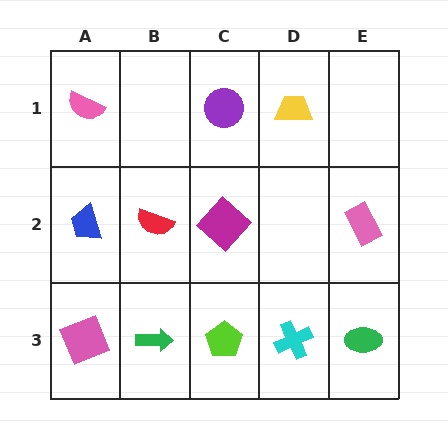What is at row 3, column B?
A green arrow.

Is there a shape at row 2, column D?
No, that cell is empty.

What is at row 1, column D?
A yellow trapezoid.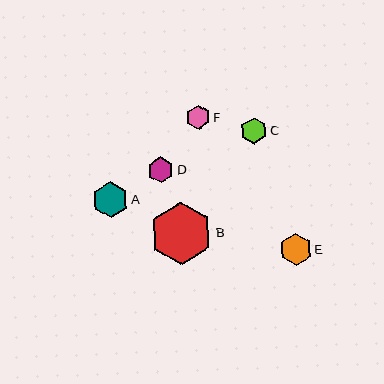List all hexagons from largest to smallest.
From largest to smallest: B, A, E, C, D, F.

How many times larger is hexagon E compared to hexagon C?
Hexagon E is approximately 1.2 times the size of hexagon C.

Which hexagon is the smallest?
Hexagon F is the smallest with a size of approximately 24 pixels.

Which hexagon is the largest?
Hexagon B is the largest with a size of approximately 63 pixels.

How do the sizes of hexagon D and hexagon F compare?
Hexagon D and hexagon F are approximately the same size.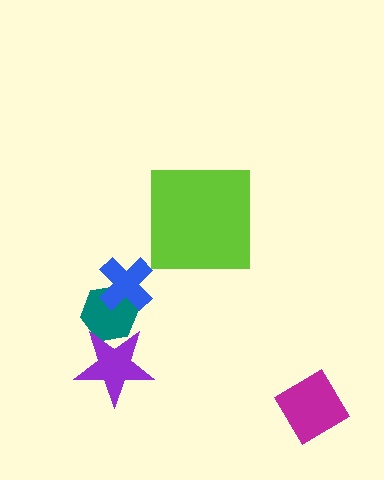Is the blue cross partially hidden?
No, no other shape covers it.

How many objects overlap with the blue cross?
1 object overlaps with the blue cross.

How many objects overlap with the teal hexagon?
2 objects overlap with the teal hexagon.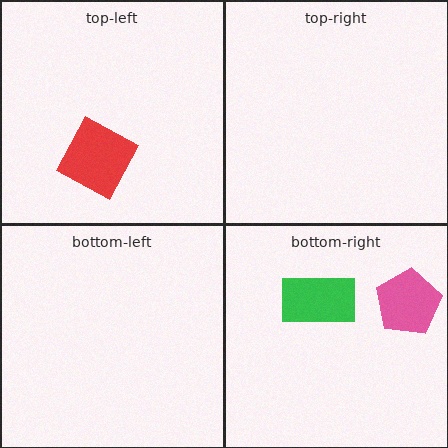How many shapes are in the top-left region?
1.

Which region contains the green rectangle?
The bottom-right region.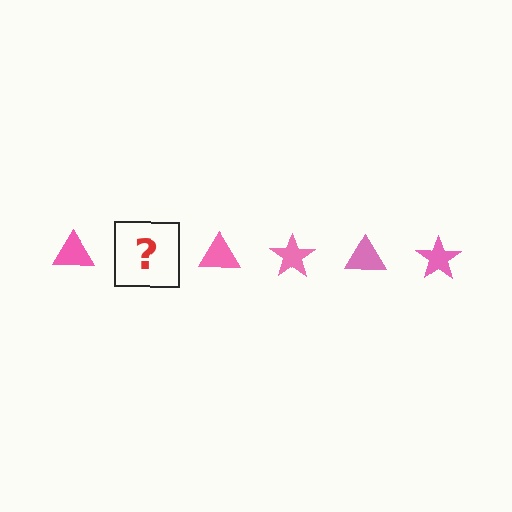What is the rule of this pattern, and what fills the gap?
The rule is that the pattern cycles through triangle, star shapes in pink. The gap should be filled with a pink star.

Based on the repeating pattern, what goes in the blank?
The blank should be a pink star.